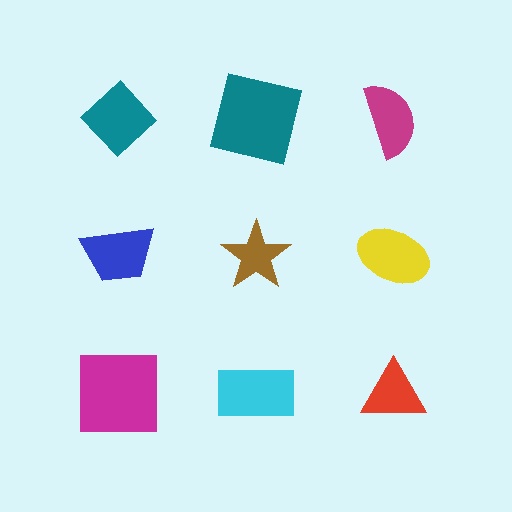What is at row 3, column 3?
A red triangle.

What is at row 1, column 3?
A magenta semicircle.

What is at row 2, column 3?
A yellow ellipse.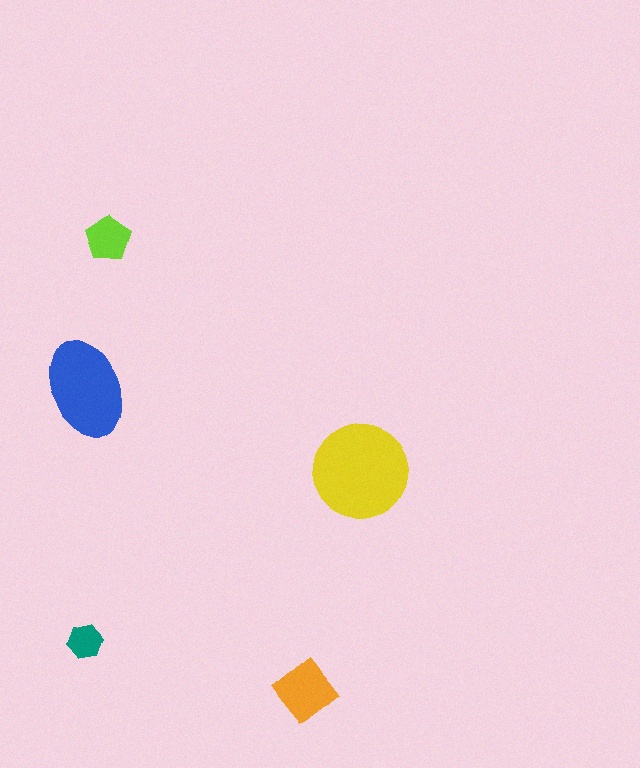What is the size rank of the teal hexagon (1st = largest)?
5th.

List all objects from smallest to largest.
The teal hexagon, the lime pentagon, the orange diamond, the blue ellipse, the yellow circle.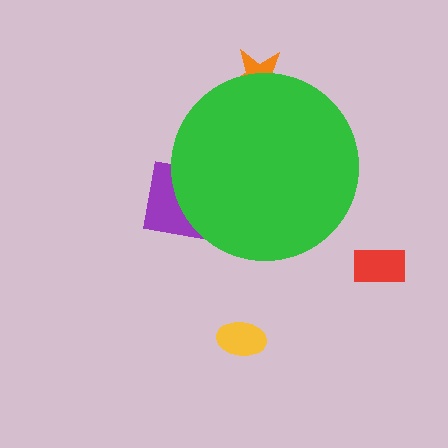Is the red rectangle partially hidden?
No, the red rectangle is fully visible.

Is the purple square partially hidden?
Yes, the purple square is partially hidden behind the green circle.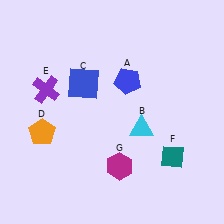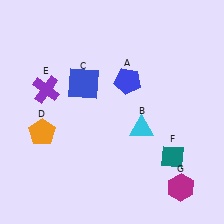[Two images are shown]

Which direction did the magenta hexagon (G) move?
The magenta hexagon (G) moved right.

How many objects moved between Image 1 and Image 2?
1 object moved between the two images.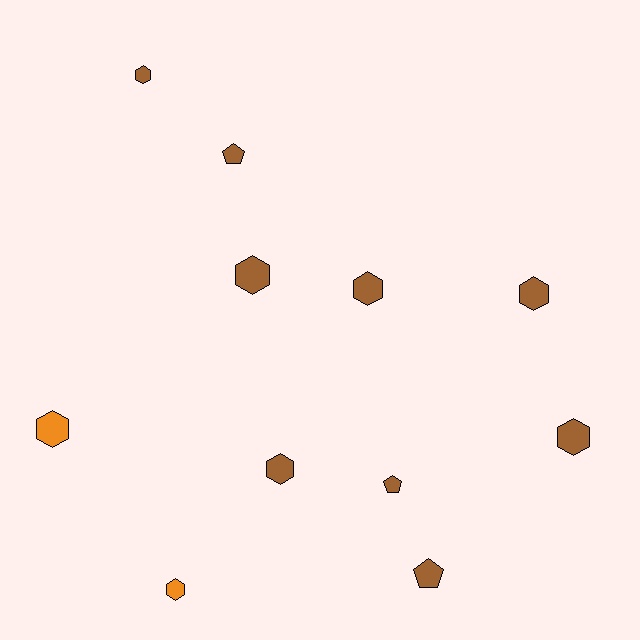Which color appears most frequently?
Brown, with 9 objects.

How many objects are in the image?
There are 11 objects.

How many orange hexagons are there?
There are 2 orange hexagons.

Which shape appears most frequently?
Hexagon, with 8 objects.